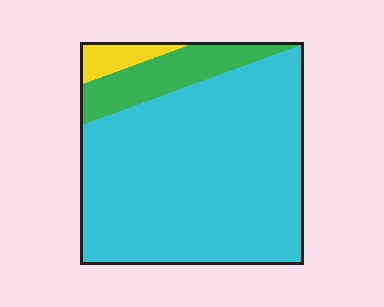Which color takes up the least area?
Yellow, at roughly 5%.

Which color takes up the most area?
Cyan, at roughly 80%.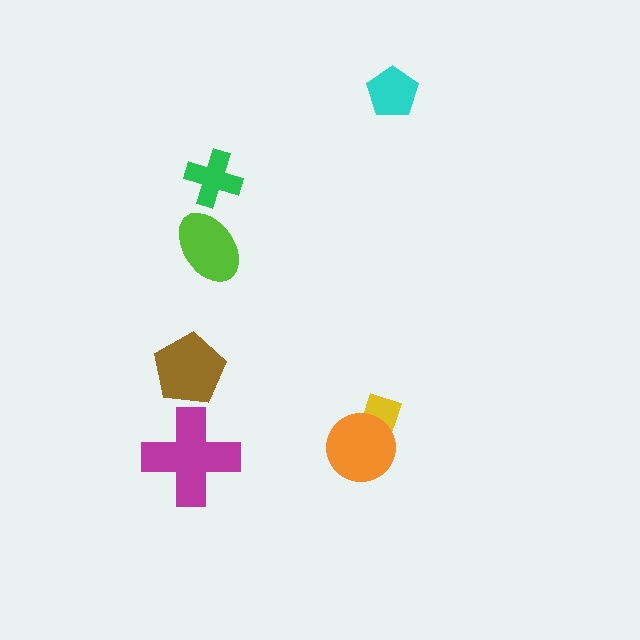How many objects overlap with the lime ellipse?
0 objects overlap with the lime ellipse.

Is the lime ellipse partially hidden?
No, no other shape covers it.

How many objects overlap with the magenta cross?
0 objects overlap with the magenta cross.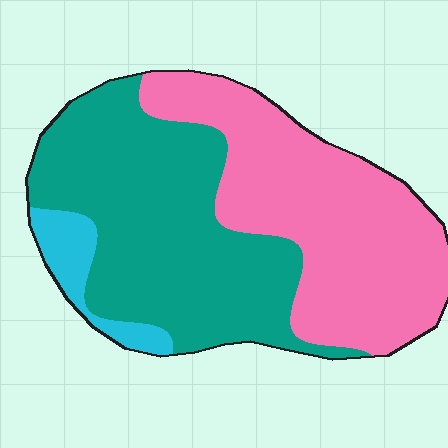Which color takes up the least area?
Cyan, at roughly 5%.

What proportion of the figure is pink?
Pink takes up between a third and a half of the figure.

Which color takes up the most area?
Teal, at roughly 50%.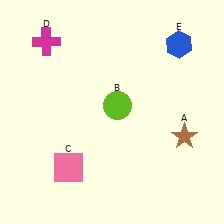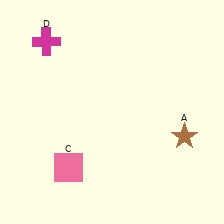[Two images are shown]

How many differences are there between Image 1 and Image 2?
There are 2 differences between the two images.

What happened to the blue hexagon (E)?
The blue hexagon (E) was removed in Image 2. It was in the top-right area of Image 1.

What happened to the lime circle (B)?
The lime circle (B) was removed in Image 2. It was in the top-right area of Image 1.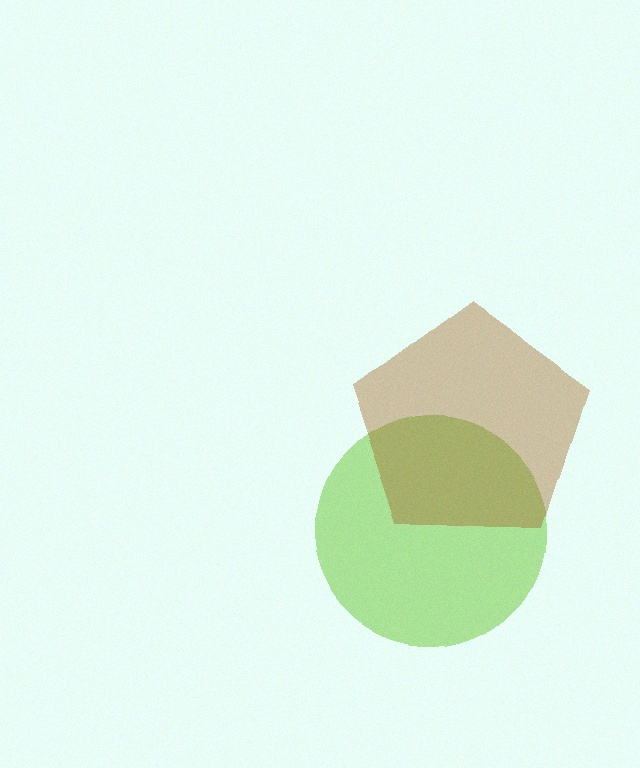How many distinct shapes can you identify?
There are 2 distinct shapes: a lime circle, a brown pentagon.